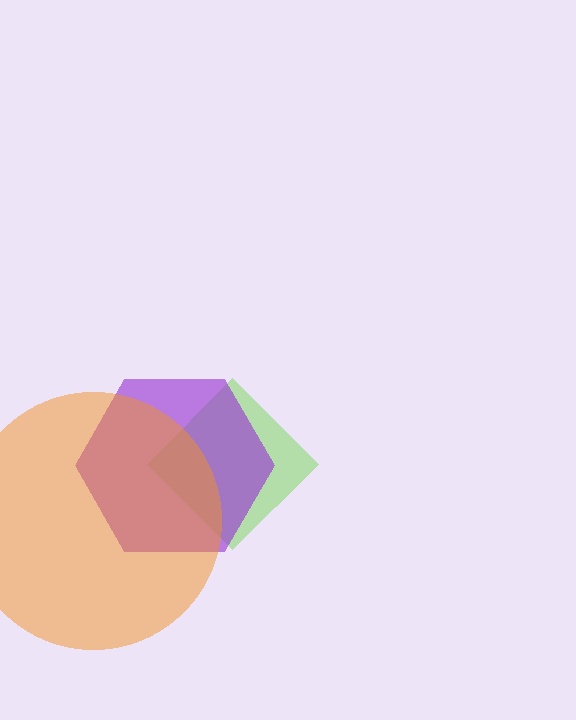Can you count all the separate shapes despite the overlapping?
Yes, there are 3 separate shapes.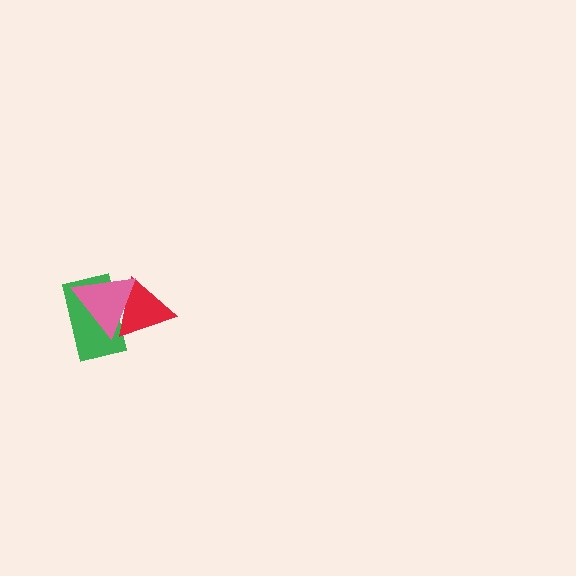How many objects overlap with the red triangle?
2 objects overlap with the red triangle.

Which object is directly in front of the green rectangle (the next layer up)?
The red triangle is directly in front of the green rectangle.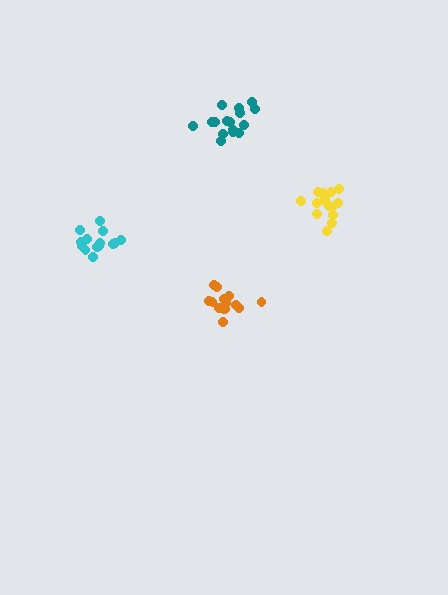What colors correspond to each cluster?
The clusters are colored: yellow, cyan, orange, teal.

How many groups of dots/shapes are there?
There are 4 groups.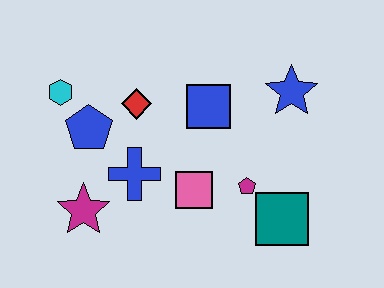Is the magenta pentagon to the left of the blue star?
Yes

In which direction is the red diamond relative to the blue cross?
The red diamond is above the blue cross.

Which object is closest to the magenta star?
The blue cross is closest to the magenta star.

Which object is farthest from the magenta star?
The blue star is farthest from the magenta star.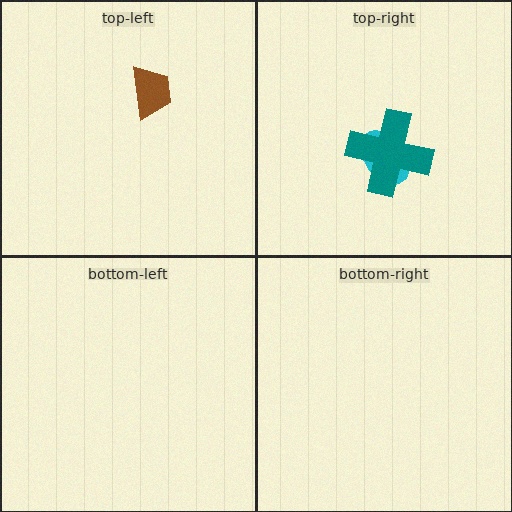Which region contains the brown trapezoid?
The top-left region.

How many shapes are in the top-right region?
2.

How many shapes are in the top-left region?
1.